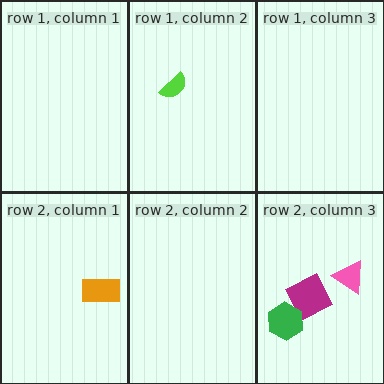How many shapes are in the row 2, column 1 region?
1.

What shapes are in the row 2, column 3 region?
The magenta square, the pink triangle, the green hexagon.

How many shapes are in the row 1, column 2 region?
1.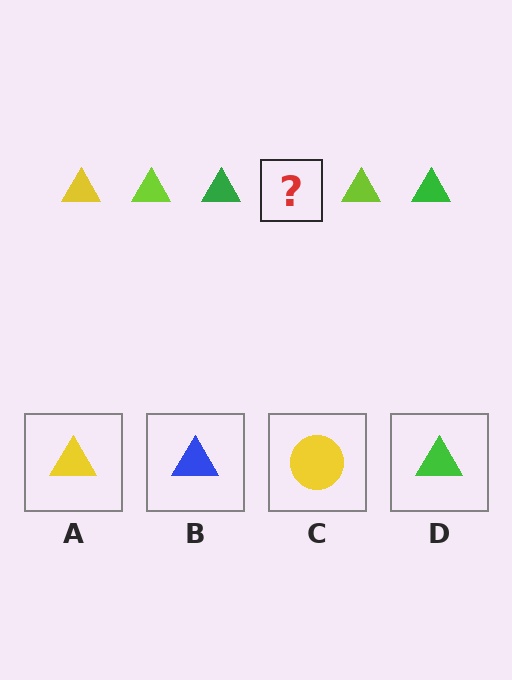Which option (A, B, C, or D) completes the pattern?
A.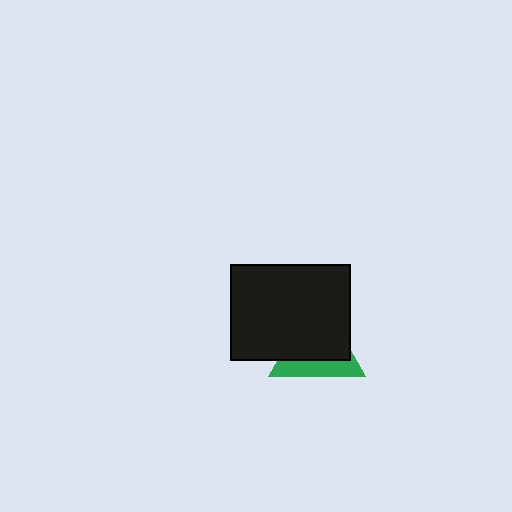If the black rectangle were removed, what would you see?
You would see the complete green triangle.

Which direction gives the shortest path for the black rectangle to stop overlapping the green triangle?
Moving toward the upper-left gives the shortest separation.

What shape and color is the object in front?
The object in front is a black rectangle.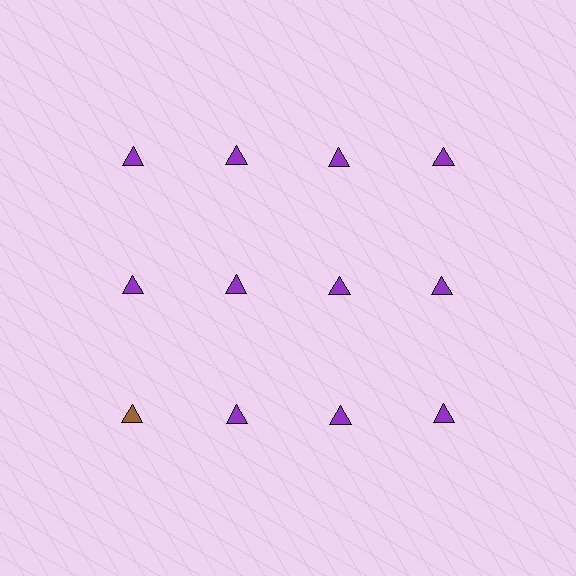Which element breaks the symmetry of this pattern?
The brown triangle in the third row, leftmost column breaks the symmetry. All other shapes are purple triangles.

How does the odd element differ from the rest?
It has a different color: brown instead of purple.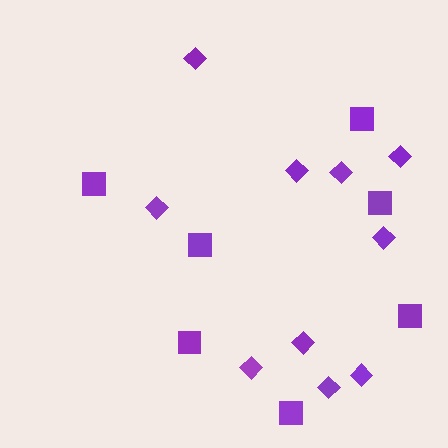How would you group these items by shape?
There are 2 groups: one group of diamonds (10) and one group of squares (7).